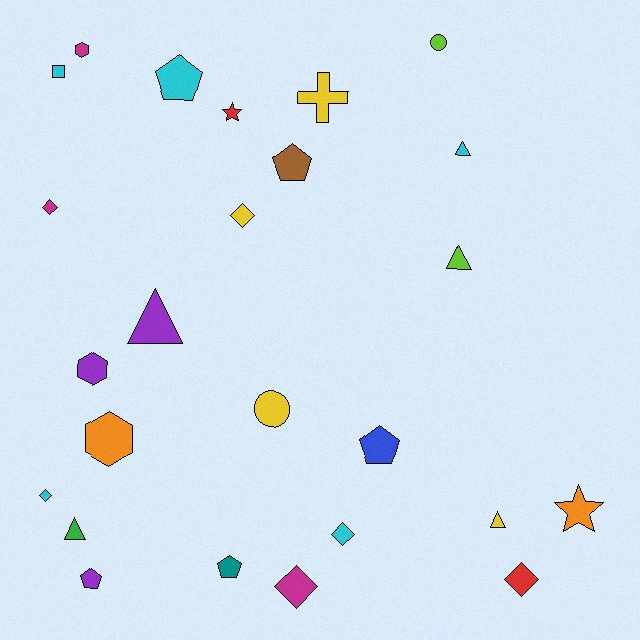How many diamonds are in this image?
There are 6 diamonds.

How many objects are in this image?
There are 25 objects.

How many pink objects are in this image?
There are no pink objects.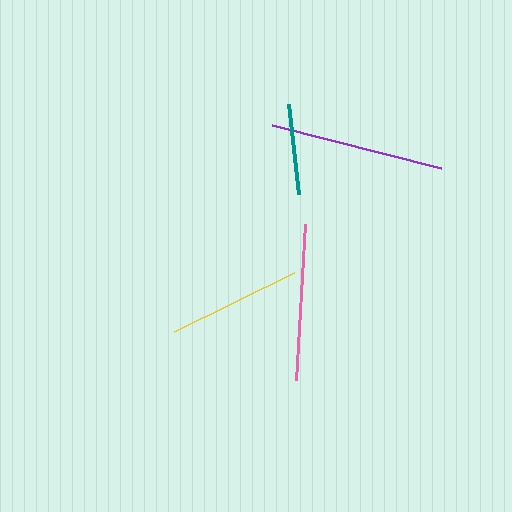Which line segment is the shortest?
The teal line is the shortest at approximately 91 pixels.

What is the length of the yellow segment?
The yellow segment is approximately 134 pixels long.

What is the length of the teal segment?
The teal segment is approximately 91 pixels long.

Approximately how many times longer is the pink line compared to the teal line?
The pink line is approximately 1.7 times the length of the teal line.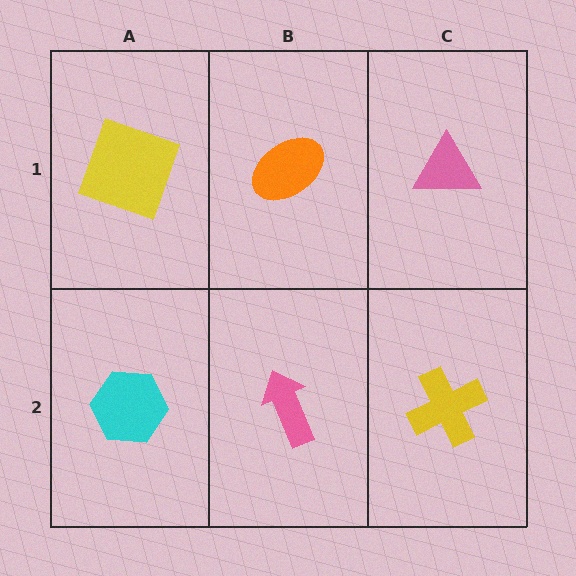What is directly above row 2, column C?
A pink triangle.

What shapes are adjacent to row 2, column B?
An orange ellipse (row 1, column B), a cyan hexagon (row 2, column A), a yellow cross (row 2, column C).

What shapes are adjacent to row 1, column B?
A pink arrow (row 2, column B), a yellow square (row 1, column A), a pink triangle (row 1, column C).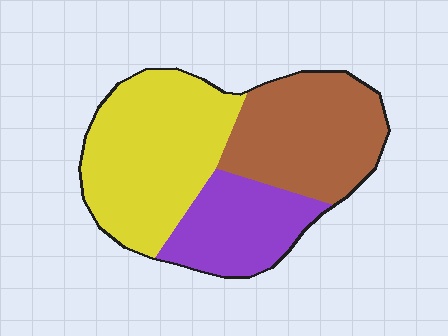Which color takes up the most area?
Yellow, at roughly 40%.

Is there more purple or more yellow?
Yellow.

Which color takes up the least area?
Purple, at roughly 25%.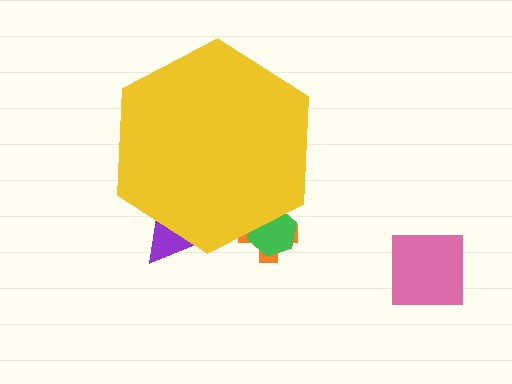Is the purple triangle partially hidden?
Yes, the purple triangle is partially hidden behind the yellow hexagon.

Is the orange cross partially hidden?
Yes, the orange cross is partially hidden behind the yellow hexagon.